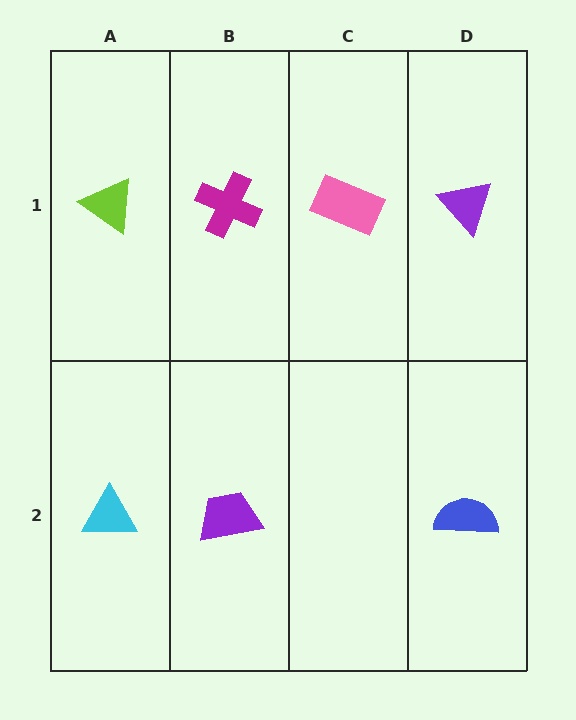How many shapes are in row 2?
3 shapes.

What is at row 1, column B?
A magenta cross.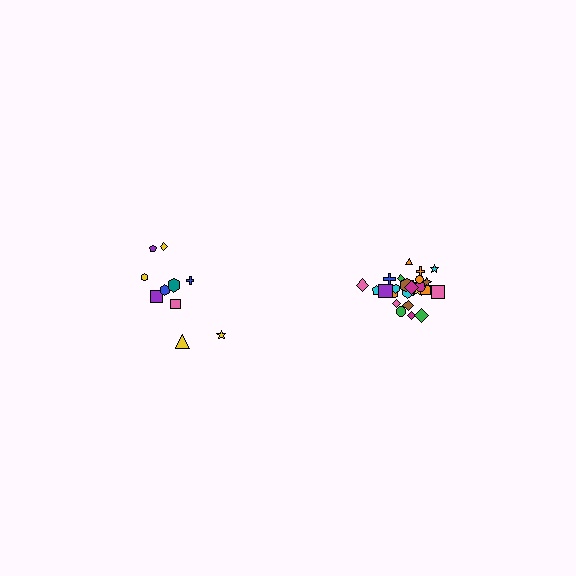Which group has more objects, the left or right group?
The right group.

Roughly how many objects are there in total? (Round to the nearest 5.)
Roughly 35 objects in total.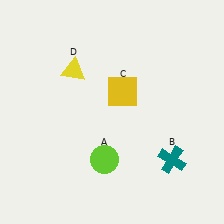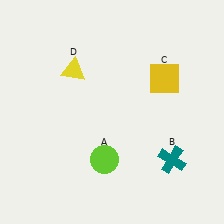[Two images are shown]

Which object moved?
The yellow square (C) moved right.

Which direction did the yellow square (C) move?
The yellow square (C) moved right.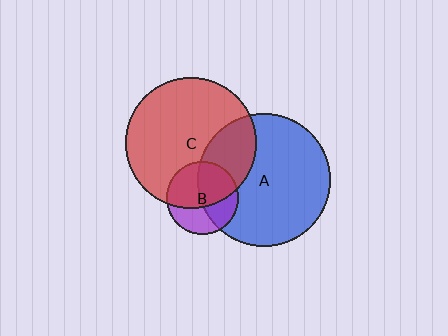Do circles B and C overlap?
Yes.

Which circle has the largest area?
Circle A (blue).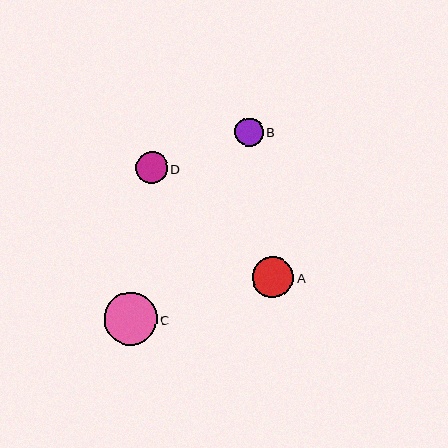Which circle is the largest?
Circle C is the largest with a size of approximately 53 pixels.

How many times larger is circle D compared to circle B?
Circle D is approximately 1.1 times the size of circle B.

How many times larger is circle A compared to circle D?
Circle A is approximately 1.3 times the size of circle D.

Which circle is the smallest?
Circle B is the smallest with a size of approximately 29 pixels.